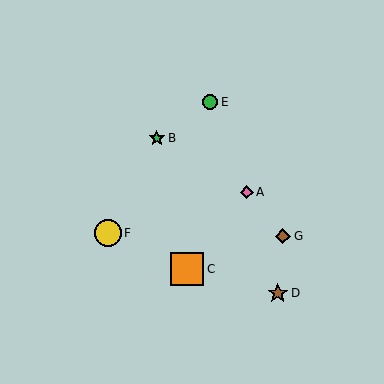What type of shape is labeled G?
Shape G is a brown diamond.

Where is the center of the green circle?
The center of the green circle is at (210, 102).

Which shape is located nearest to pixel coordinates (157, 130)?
The green star (labeled B) at (157, 138) is nearest to that location.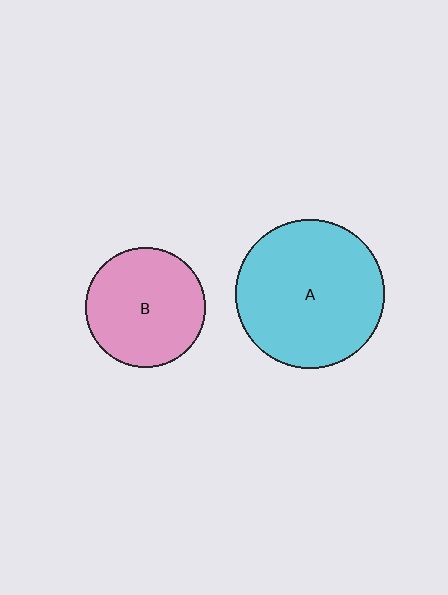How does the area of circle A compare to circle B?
Approximately 1.5 times.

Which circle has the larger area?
Circle A (cyan).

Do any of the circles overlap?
No, none of the circles overlap.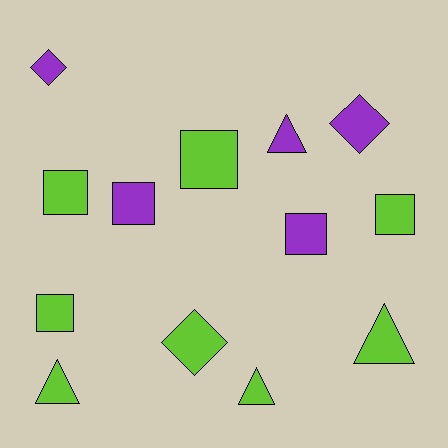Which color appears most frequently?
Lime, with 8 objects.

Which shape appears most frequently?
Square, with 6 objects.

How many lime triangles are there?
There are 3 lime triangles.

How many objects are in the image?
There are 13 objects.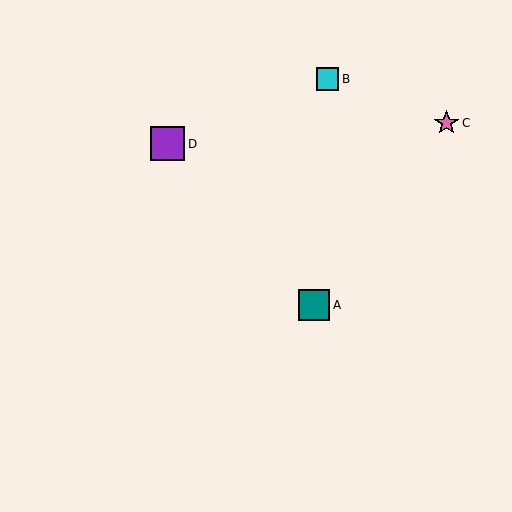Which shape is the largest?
The purple square (labeled D) is the largest.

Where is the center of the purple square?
The center of the purple square is at (168, 144).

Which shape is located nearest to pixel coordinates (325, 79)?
The cyan square (labeled B) at (328, 79) is nearest to that location.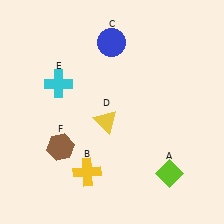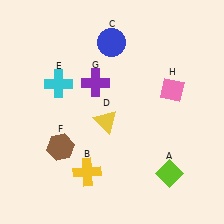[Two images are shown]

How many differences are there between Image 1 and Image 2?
There are 2 differences between the two images.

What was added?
A purple cross (G), a pink diamond (H) were added in Image 2.